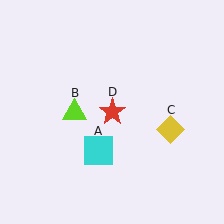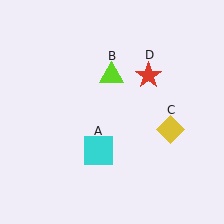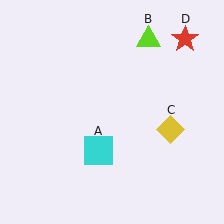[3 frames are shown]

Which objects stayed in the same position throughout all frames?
Cyan square (object A) and yellow diamond (object C) remained stationary.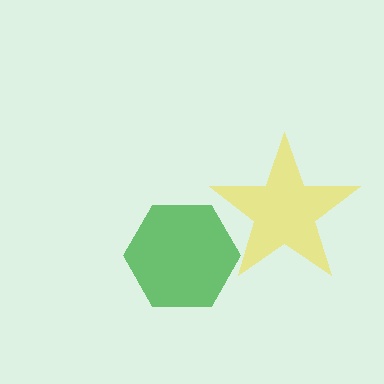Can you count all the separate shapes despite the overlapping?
Yes, there are 2 separate shapes.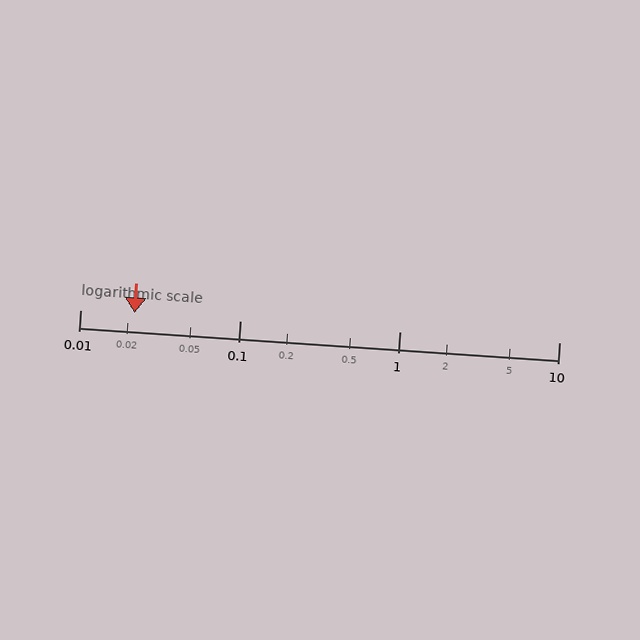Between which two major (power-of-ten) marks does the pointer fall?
The pointer is between 0.01 and 0.1.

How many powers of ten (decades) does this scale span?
The scale spans 3 decades, from 0.01 to 10.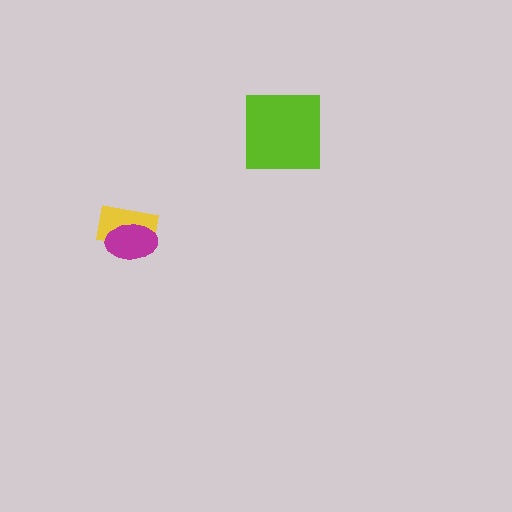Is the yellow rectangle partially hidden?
Yes, it is partially covered by another shape.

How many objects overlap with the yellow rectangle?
1 object overlaps with the yellow rectangle.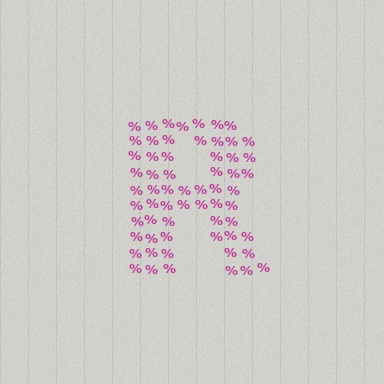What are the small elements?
The small elements are percent signs.